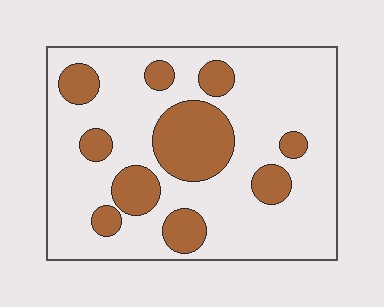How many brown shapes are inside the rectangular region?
10.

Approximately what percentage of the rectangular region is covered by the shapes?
Approximately 25%.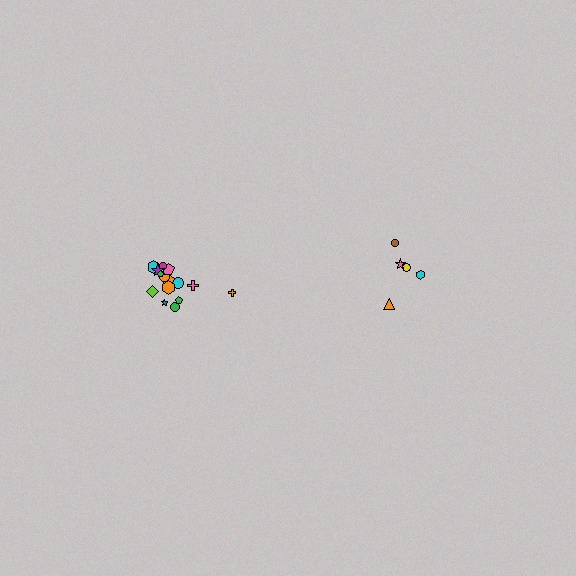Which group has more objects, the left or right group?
The left group.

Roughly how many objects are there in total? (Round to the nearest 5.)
Roughly 20 objects in total.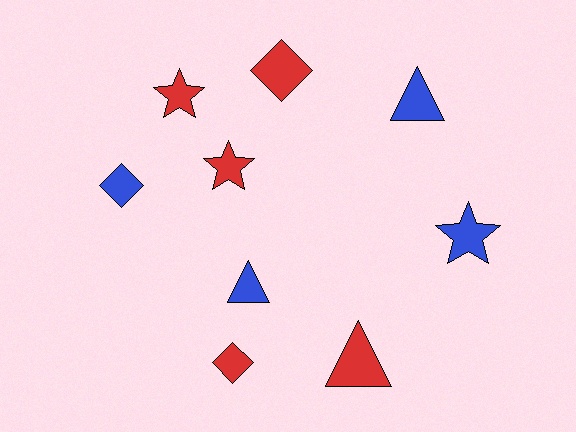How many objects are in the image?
There are 9 objects.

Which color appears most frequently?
Red, with 5 objects.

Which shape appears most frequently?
Triangle, with 3 objects.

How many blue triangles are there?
There are 2 blue triangles.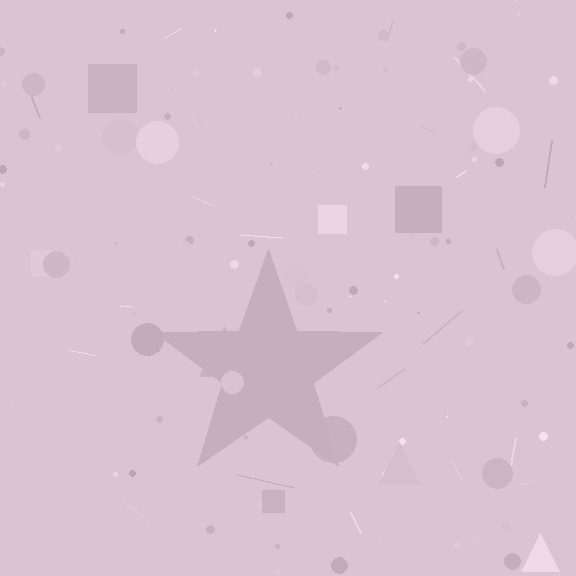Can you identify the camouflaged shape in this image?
The camouflaged shape is a star.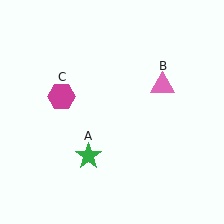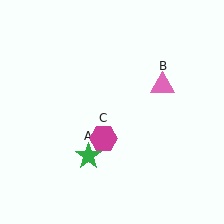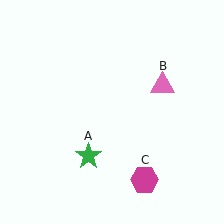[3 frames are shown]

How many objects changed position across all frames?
1 object changed position: magenta hexagon (object C).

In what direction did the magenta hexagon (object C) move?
The magenta hexagon (object C) moved down and to the right.